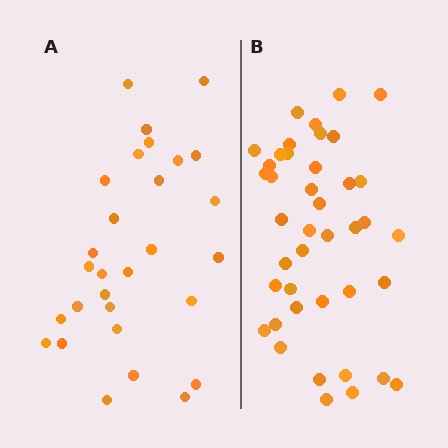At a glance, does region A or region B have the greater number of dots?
Region B (the right region) has more dots.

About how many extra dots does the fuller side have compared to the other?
Region B has roughly 12 or so more dots than region A.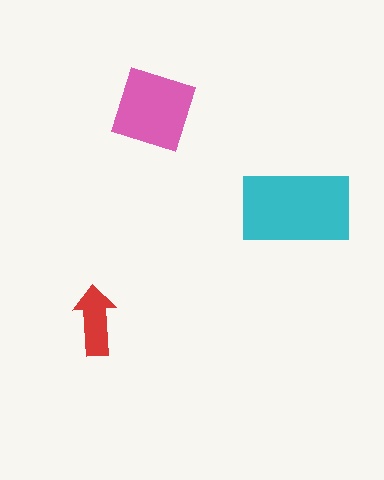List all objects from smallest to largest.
The red arrow, the pink diamond, the cyan rectangle.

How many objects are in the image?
There are 3 objects in the image.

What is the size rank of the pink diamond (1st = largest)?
2nd.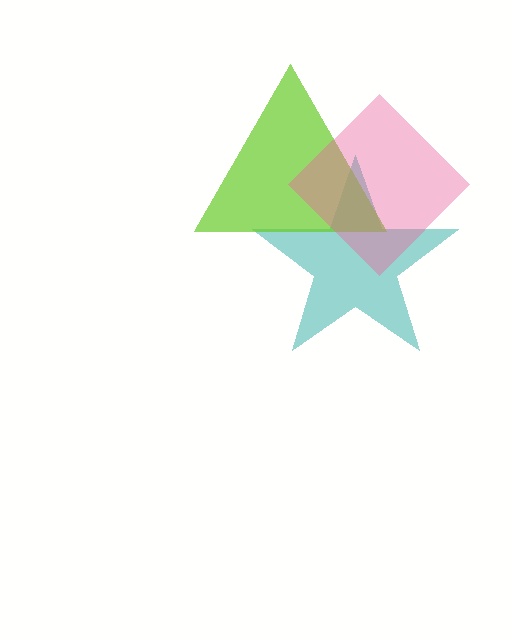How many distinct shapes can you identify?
There are 3 distinct shapes: a teal star, a lime triangle, a pink diamond.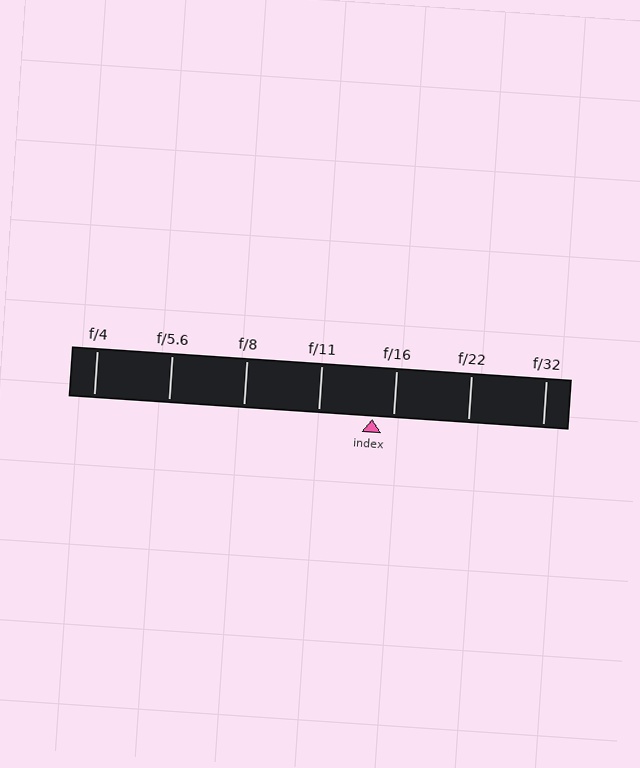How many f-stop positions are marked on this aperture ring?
There are 7 f-stop positions marked.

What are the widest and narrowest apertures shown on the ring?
The widest aperture shown is f/4 and the narrowest is f/32.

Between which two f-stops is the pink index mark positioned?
The index mark is between f/11 and f/16.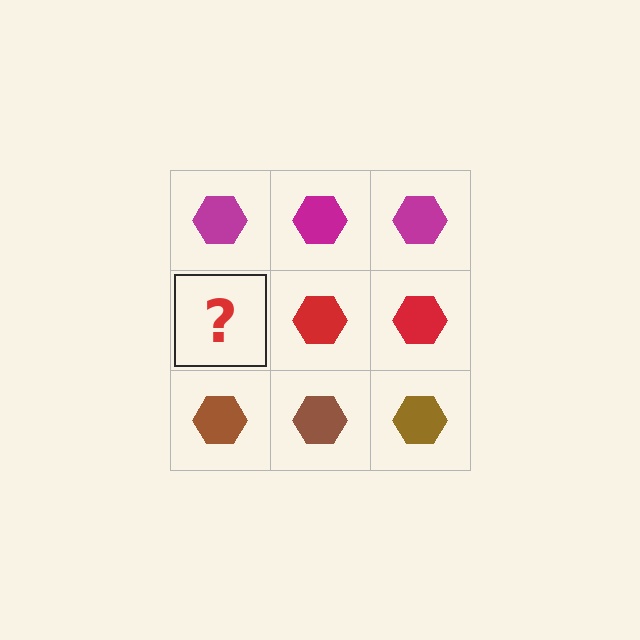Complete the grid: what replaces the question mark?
The question mark should be replaced with a red hexagon.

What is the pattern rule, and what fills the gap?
The rule is that each row has a consistent color. The gap should be filled with a red hexagon.